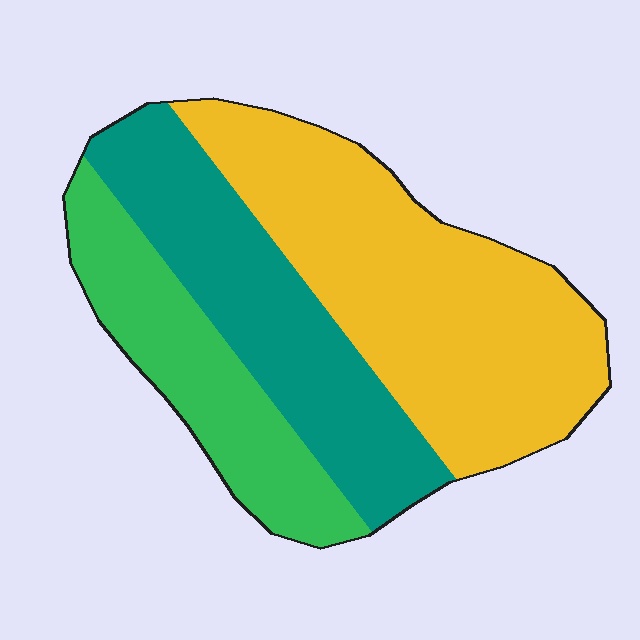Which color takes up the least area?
Green, at roughly 25%.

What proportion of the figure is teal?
Teal takes up about one third (1/3) of the figure.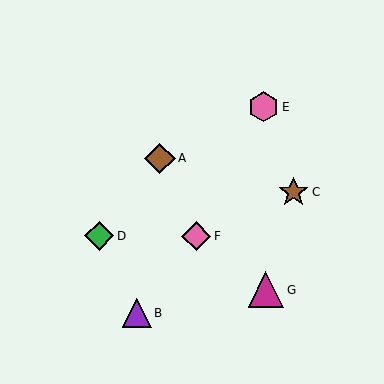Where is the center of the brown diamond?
The center of the brown diamond is at (160, 158).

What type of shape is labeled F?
Shape F is a pink diamond.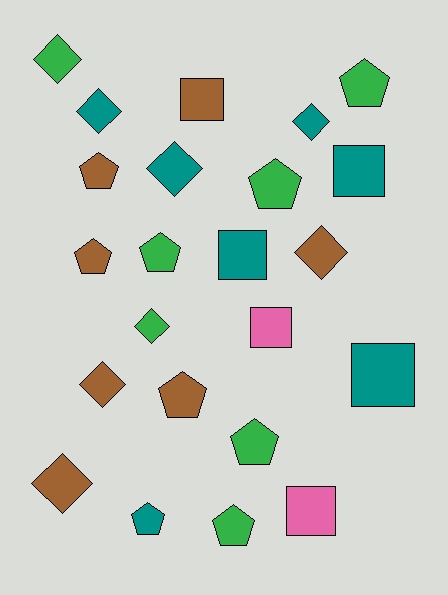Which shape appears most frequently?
Pentagon, with 9 objects.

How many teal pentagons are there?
There is 1 teal pentagon.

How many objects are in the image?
There are 23 objects.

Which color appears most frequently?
Green, with 7 objects.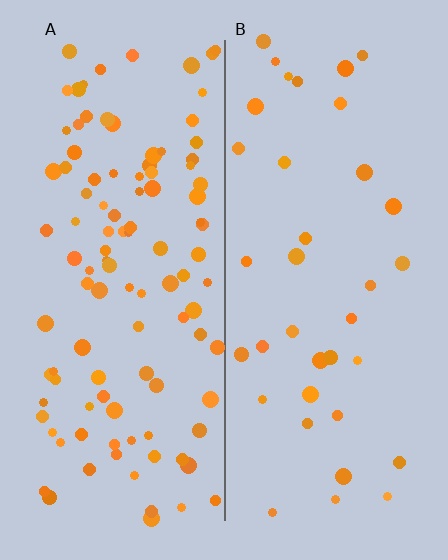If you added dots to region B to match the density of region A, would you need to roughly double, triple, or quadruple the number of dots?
Approximately triple.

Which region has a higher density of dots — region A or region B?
A (the left).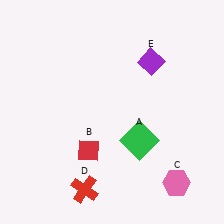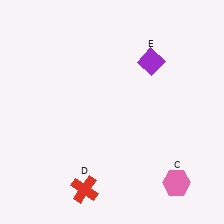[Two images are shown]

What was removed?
The green square (A), the red diamond (B) were removed in Image 2.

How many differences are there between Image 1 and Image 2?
There are 2 differences between the two images.